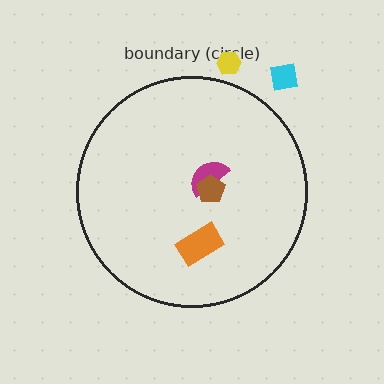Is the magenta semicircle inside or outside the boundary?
Inside.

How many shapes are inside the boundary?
3 inside, 2 outside.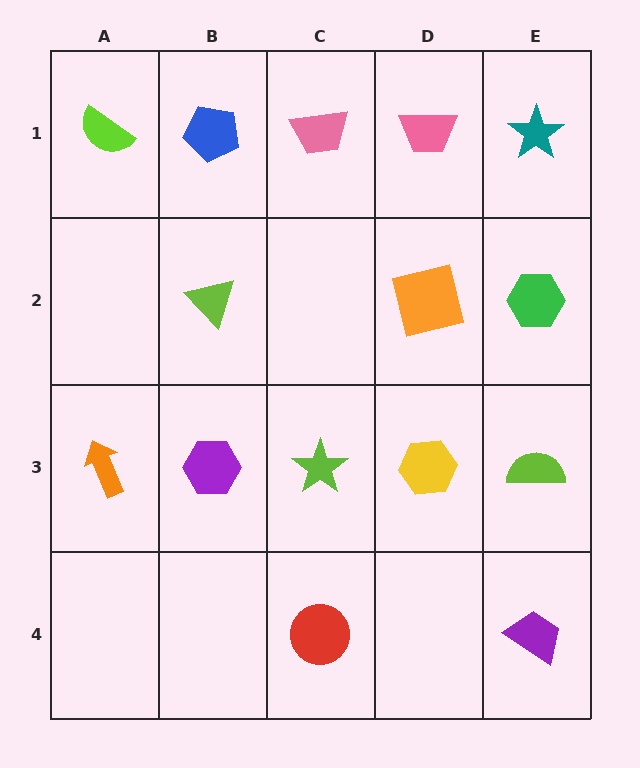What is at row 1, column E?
A teal star.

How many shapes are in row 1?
5 shapes.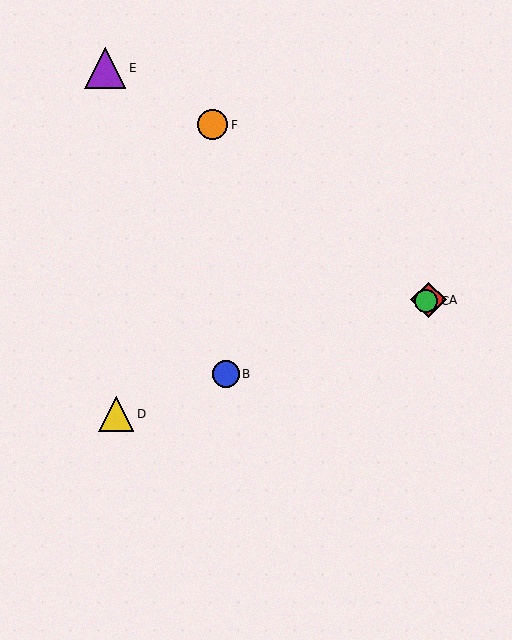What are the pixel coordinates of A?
Object A is at (429, 300).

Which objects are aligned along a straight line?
Objects A, B, C, D are aligned along a straight line.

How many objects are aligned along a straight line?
4 objects (A, B, C, D) are aligned along a straight line.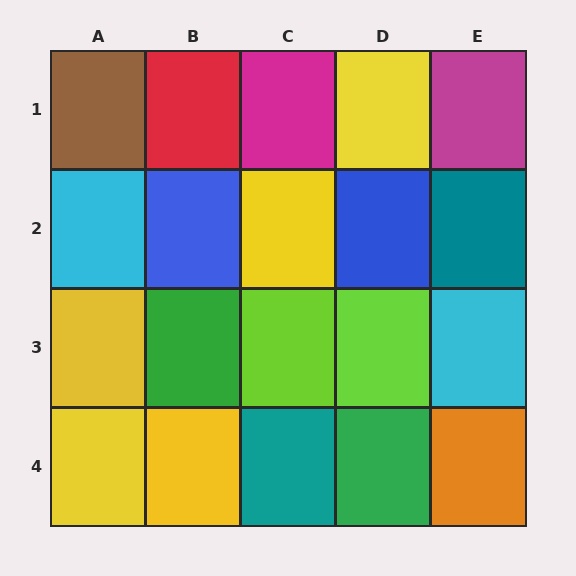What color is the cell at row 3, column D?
Lime.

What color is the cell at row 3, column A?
Yellow.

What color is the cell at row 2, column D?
Blue.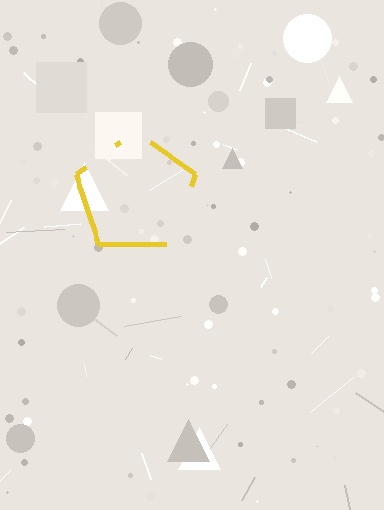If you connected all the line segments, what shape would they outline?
They would outline a pentagon.